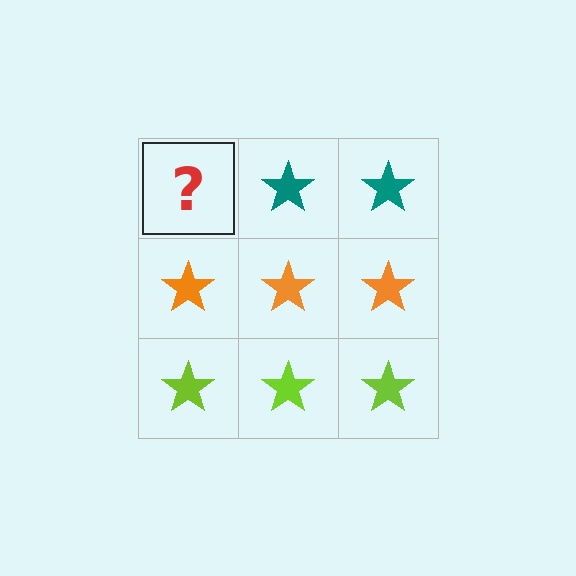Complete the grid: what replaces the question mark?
The question mark should be replaced with a teal star.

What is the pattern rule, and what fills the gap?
The rule is that each row has a consistent color. The gap should be filled with a teal star.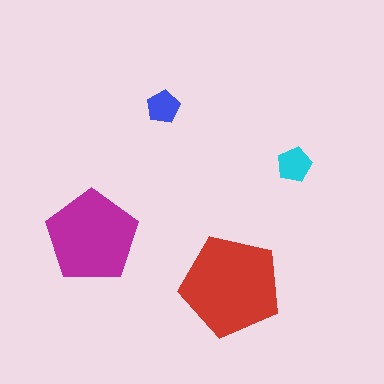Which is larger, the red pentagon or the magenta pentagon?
The red one.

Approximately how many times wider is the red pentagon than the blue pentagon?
About 3 times wider.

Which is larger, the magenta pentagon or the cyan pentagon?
The magenta one.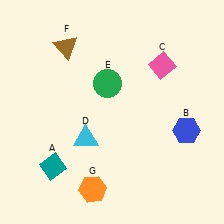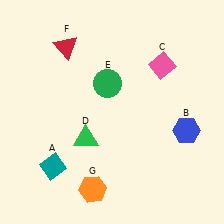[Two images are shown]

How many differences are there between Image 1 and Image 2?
There are 2 differences between the two images.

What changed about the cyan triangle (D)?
In Image 1, D is cyan. In Image 2, it changed to green.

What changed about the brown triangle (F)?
In Image 1, F is brown. In Image 2, it changed to red.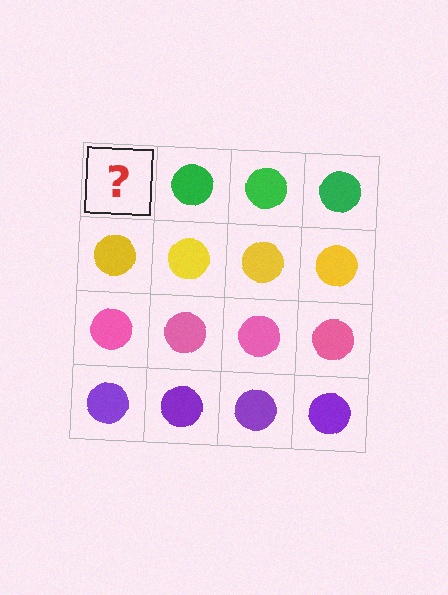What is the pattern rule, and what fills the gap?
The rule is that each row has a consistent color. The gap should be filled with a green circle.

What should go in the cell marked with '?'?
The missing cell should contain a green circle.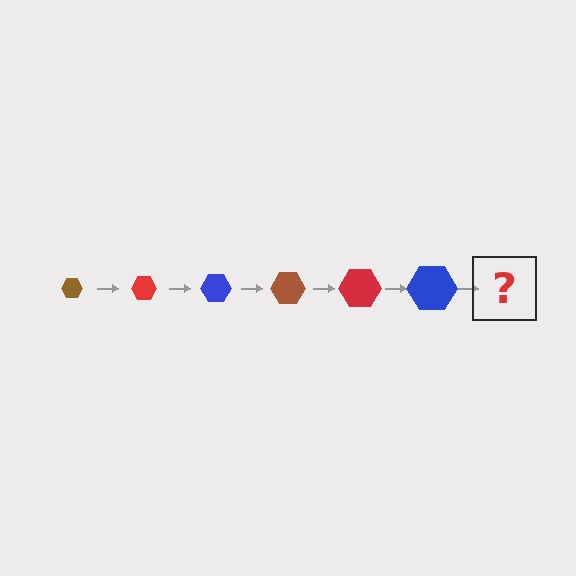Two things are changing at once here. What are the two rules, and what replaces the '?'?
The two rules are that the hexagon grows larger each step and the color cycles through brown, red, and blue. The '?' should be a brown hexagon, larger than the previous one.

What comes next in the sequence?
The next element should be a brown hexagon, larger than the previous one.